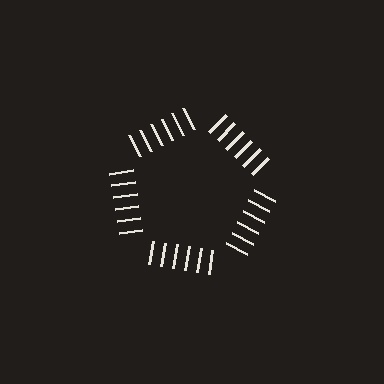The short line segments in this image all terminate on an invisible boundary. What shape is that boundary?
An illusory pentagon — the line segments terminate on its edges but no continuous stroke is drawn.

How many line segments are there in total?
30 — 6 along each of the 5 edges.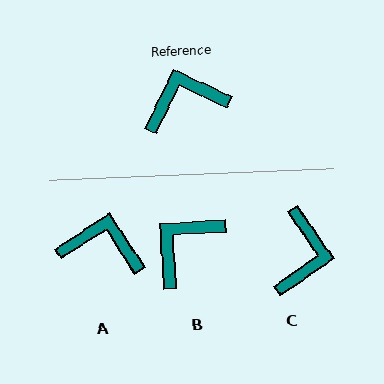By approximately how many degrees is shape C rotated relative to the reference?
Approximately 120 degrees clockwise.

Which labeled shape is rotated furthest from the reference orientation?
C, about 120 degrees away.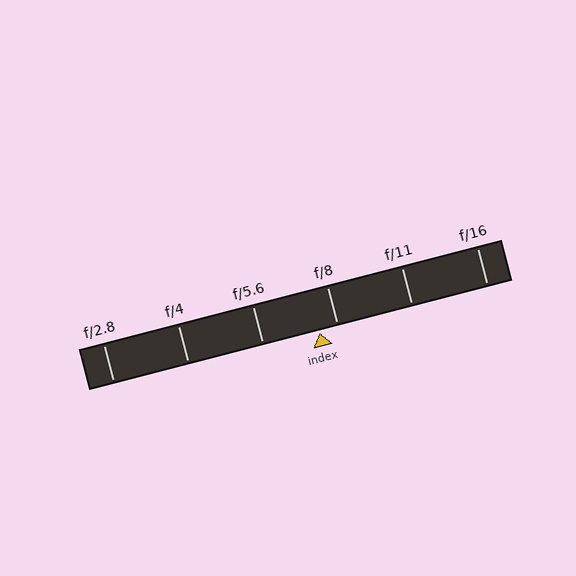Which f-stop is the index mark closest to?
The index mark is closest to f/8.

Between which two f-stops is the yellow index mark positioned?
The index mark is between f/5.6 and f/8.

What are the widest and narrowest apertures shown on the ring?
The widest aperture shown is f/2.8 and the narrowest is f/16.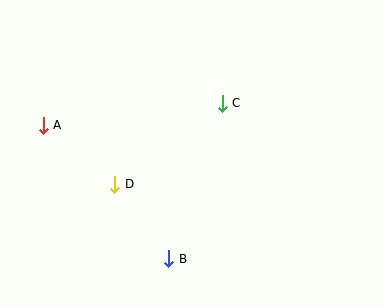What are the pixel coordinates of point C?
Point C is at (222, 103).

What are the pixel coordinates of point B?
Point B is at (169, 259).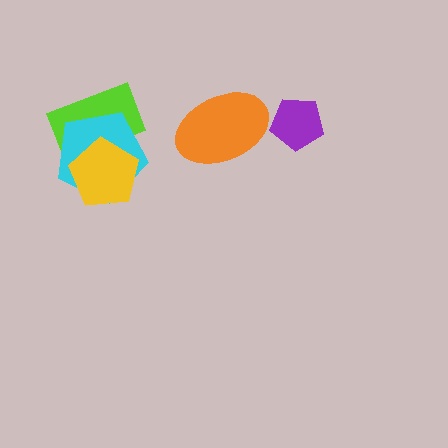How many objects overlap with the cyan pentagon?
2 objects overlap with the cyan pentagon.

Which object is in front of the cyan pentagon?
The yellow pentagon is in front of the cyan pentagon.